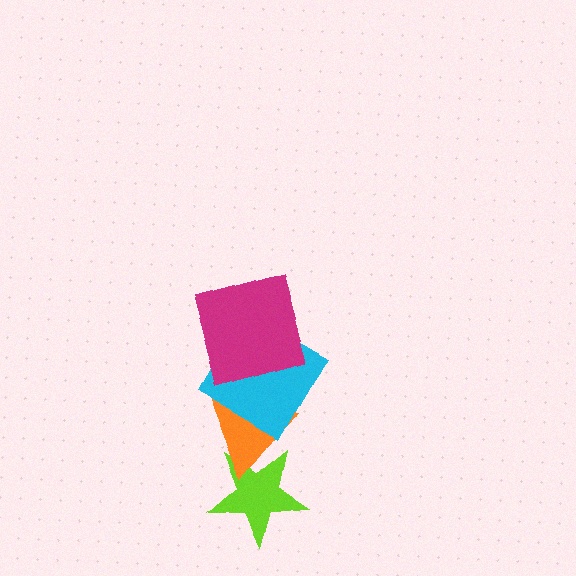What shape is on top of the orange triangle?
The cyan square is on top of the orange triangle.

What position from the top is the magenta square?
The magenta square is 1st from the top.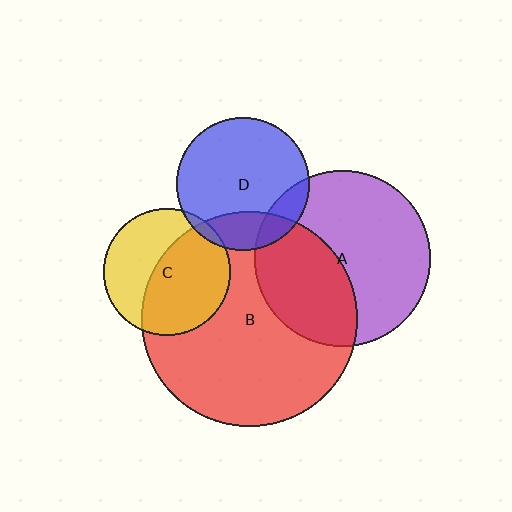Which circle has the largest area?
Circle B (red).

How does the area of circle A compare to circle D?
Approximately 1.7 times.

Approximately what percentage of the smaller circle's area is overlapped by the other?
Approximately 40%.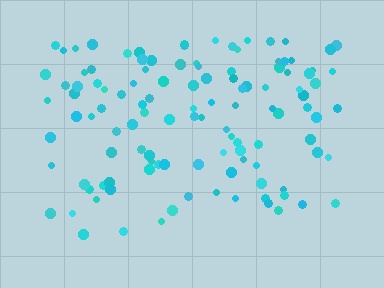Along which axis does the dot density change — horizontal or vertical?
Vertical.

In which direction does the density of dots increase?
From bottom to top, with the top side densest.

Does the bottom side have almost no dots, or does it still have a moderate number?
Still a moderate number, just noticeably fewer than the top.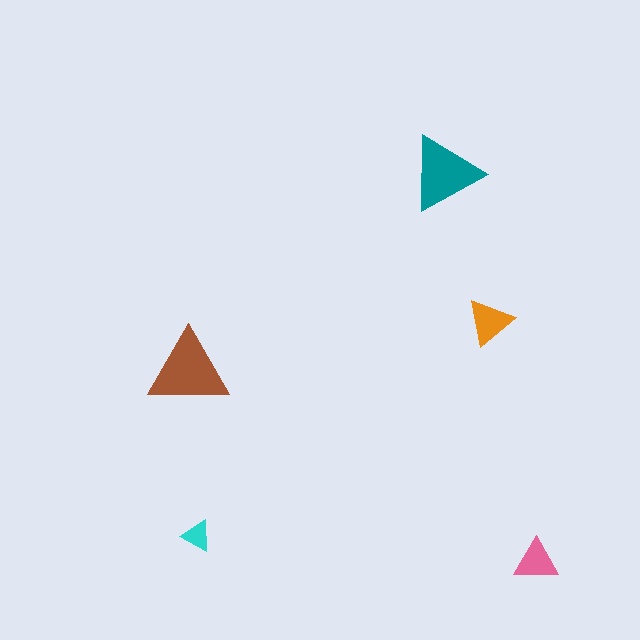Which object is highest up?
The teal triangle is topmost.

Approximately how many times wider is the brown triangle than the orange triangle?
About 1.5 times wider.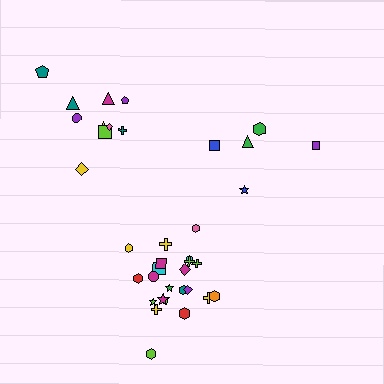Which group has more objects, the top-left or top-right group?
The top-left group.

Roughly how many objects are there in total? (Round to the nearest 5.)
Roughly 35 objects in total.